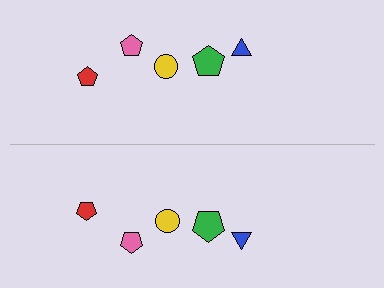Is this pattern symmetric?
Yes, this pattern has bilateral (reflection) symmetry.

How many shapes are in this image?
There are 10 shapes in this image.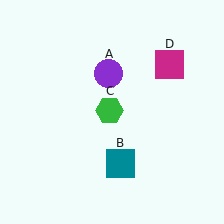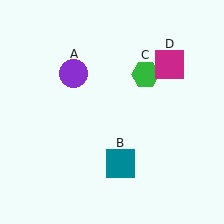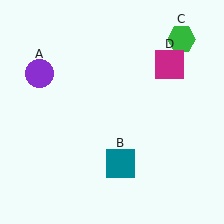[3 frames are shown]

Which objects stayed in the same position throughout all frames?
Teal square (object B) and magenta square (object D) remained stationary.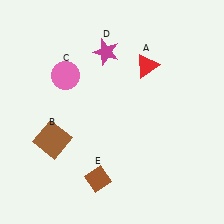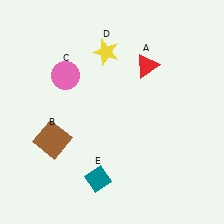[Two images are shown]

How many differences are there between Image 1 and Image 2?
There are 2 differences between the two images.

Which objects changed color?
D changed from magenta to yellow. E changed from brown to teal.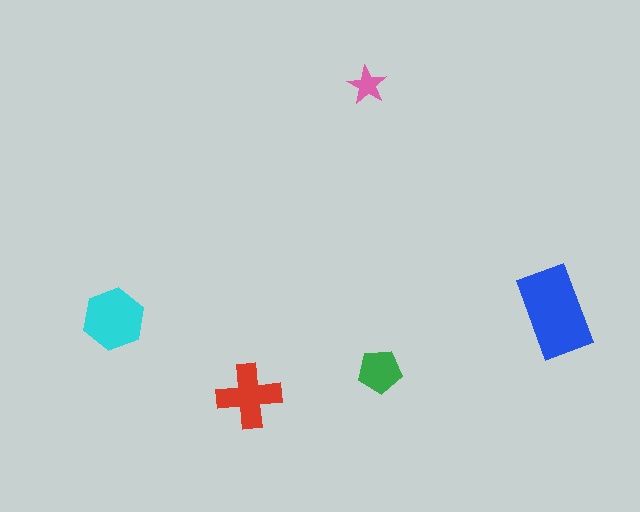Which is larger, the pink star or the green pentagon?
The green pentagon.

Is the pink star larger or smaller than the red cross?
Smaller.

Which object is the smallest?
The pink star.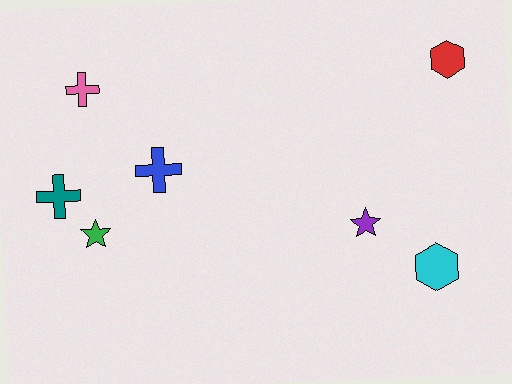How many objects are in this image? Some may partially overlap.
There are 7 objects.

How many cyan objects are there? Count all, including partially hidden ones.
There is 1 cyan object.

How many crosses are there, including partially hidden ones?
There are 3 crosses.